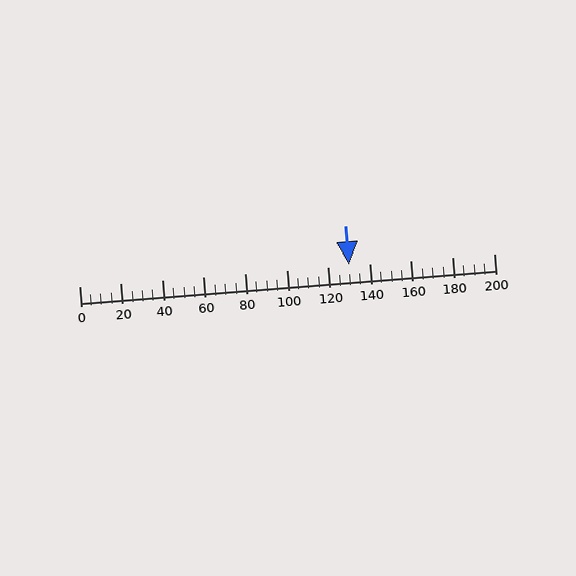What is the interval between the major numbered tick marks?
The major tick marks are spaced 20 units apart.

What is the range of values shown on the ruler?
The ruler shows values from 0 to 200.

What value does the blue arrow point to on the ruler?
The blue arrow points to approximately 130.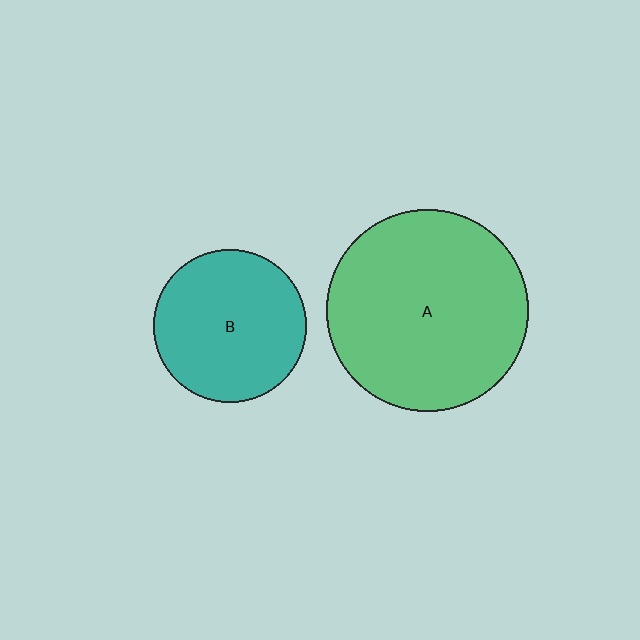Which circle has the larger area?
Circle A (green).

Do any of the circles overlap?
No, none of the circles overlap.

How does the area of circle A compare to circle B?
Approximately 1.8 times.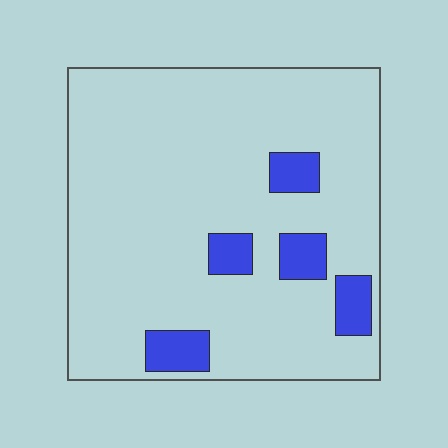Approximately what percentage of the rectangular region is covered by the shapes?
Approximately 10%.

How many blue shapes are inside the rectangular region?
5.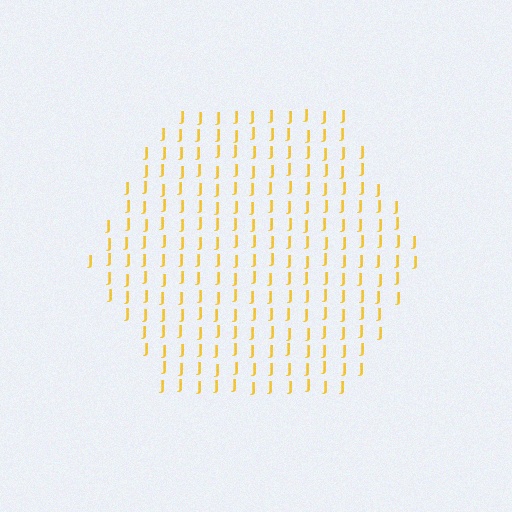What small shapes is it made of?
It is made of small letter J's.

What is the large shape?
The large shape is a hexagon.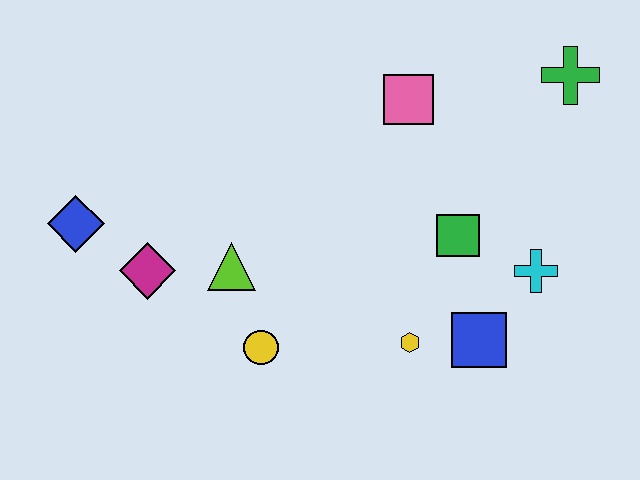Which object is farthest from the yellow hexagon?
The blue diamond is farthest from the yellow hexagon.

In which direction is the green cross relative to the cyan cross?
The green cross is above the cyan cross.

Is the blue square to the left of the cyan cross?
Yes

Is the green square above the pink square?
No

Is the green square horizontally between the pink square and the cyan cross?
Yes